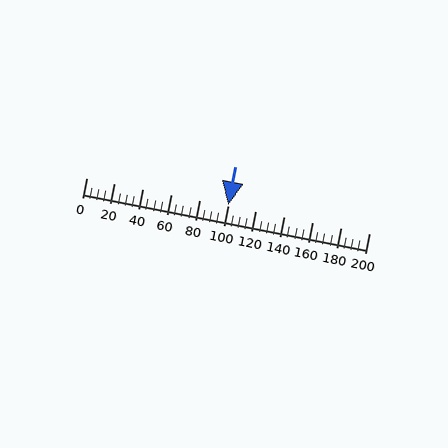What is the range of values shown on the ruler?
The ruler shows values from 0 to 200.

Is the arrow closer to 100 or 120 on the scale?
The arrow is closer to 100.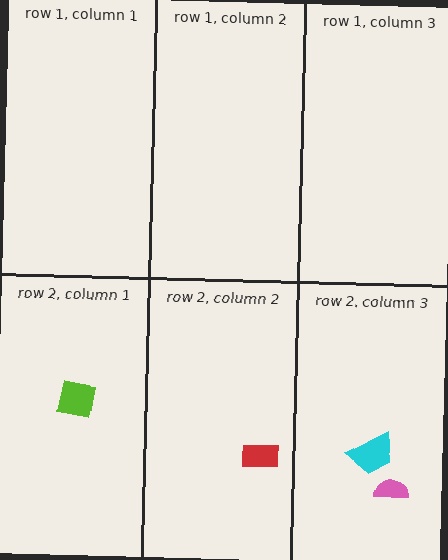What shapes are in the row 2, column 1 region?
The lime square.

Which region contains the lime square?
The row 2, column 1 region.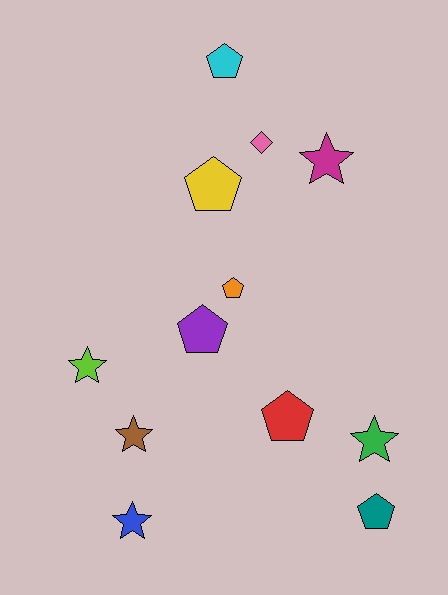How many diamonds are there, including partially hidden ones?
There is 1 diamond.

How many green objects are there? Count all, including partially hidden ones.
There is 1 green object.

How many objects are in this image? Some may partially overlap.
There are 12 objects.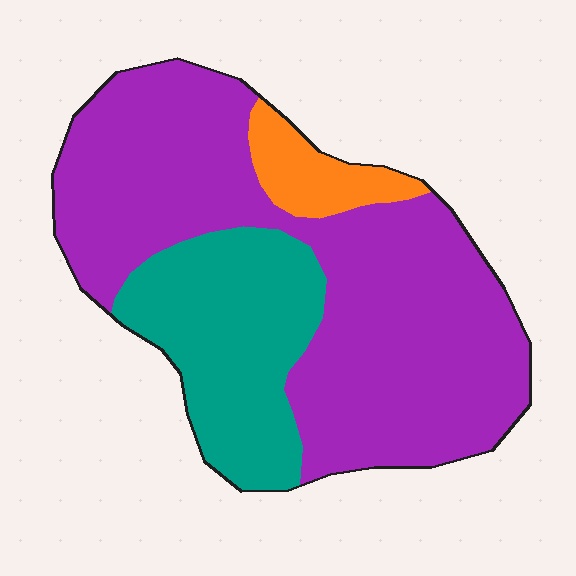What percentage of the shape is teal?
Teal covers roughly 25% of the shape.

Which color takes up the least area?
Orange, at roughly 10%.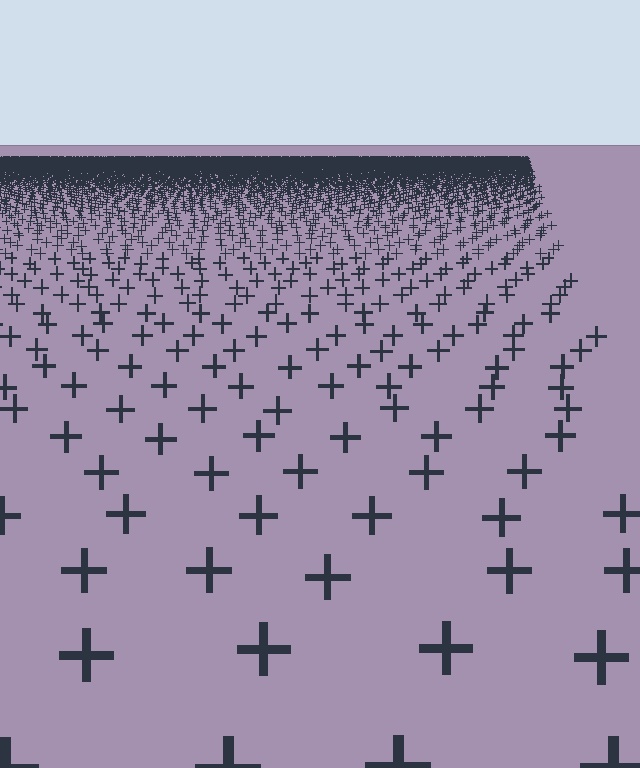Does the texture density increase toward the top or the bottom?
Density increases toward the top.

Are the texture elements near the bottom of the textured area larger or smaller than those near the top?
Larger. Near the bottom, elements are closer to the viewer and appear at a bigger on-screen size.